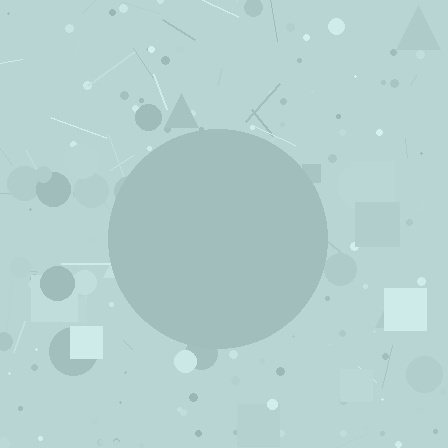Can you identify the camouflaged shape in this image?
The camouflaged shape is a circle.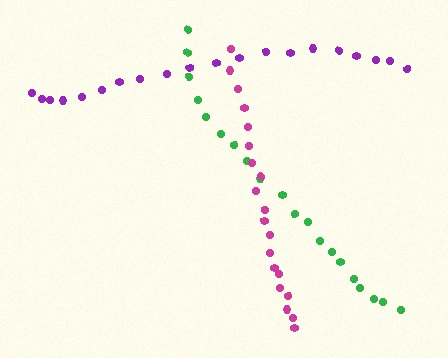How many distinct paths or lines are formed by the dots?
There are 3 distinct paths.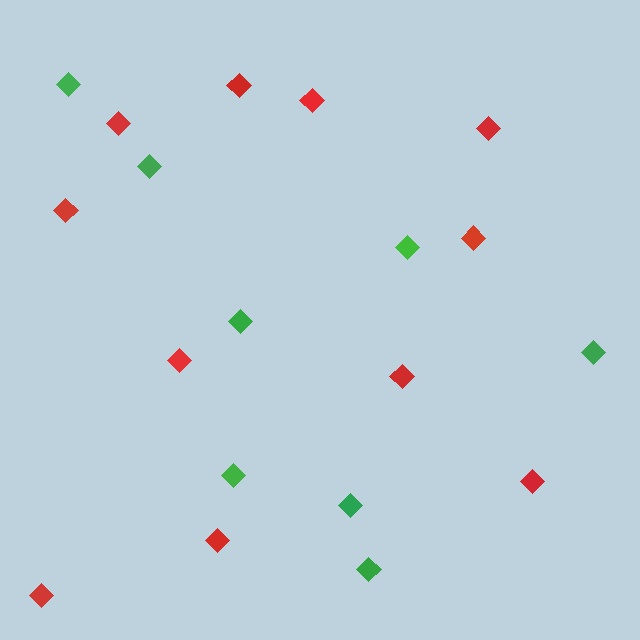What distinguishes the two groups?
There are 2 groups: one group of red diamonds (11) and one group of green diamonds (8).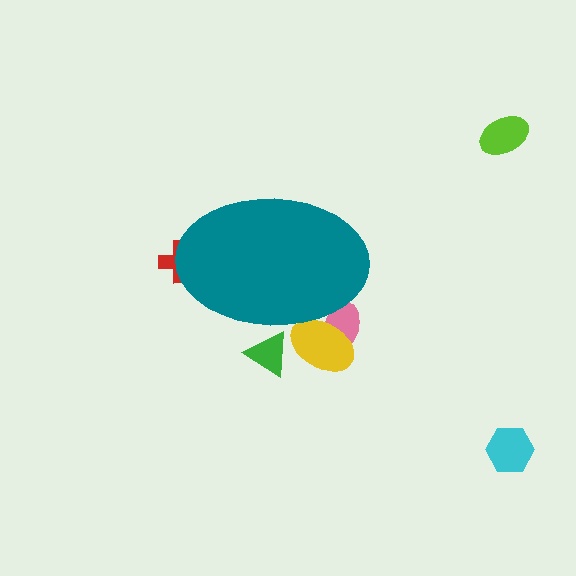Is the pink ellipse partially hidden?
Yes, the pink ellipse is partially hidden behind the teal ellipse.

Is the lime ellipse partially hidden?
No, the lime ellipse is fully visible.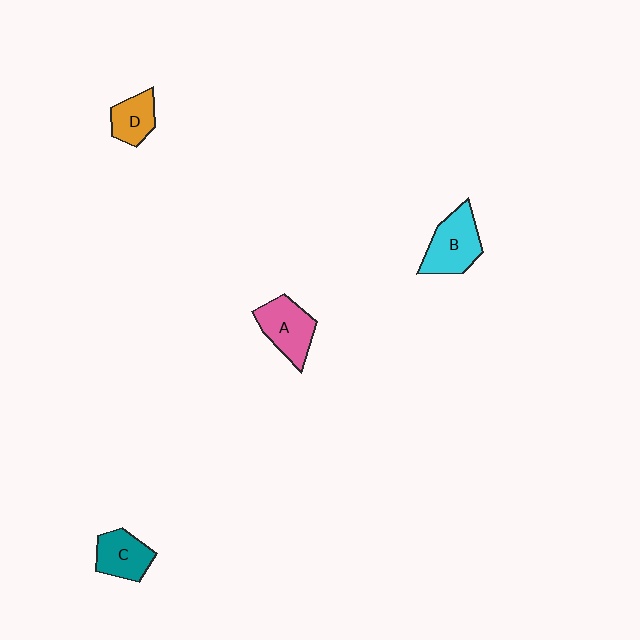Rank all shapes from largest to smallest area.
From largest to smallest: B (cyan), A (pink), C (teal), D (orange).